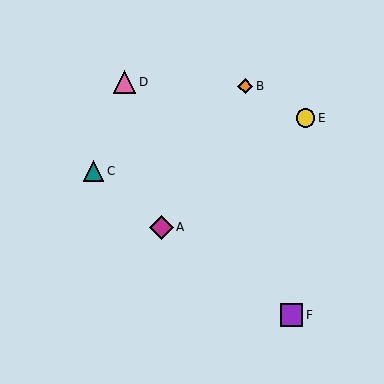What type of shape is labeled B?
Shape B is an orange diamond.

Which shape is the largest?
The magenta diamond (labeled A) is the largest.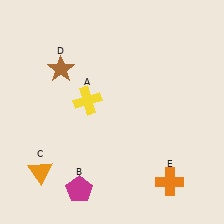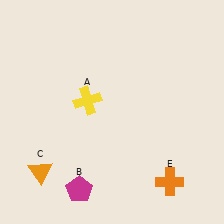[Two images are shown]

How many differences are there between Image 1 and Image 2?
There is 1 difference between the two images.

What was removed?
The brown star (D) was removed in Image 2.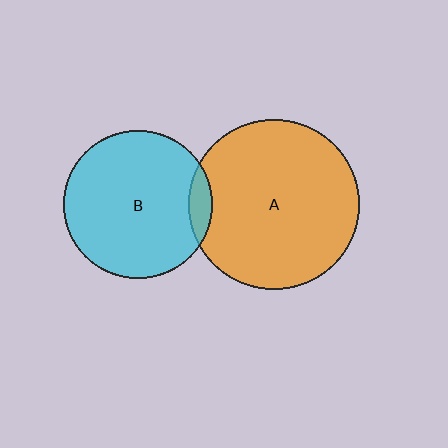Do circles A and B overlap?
Yes.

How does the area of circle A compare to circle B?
Approximately 1.3 times.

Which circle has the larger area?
Circle A (orange).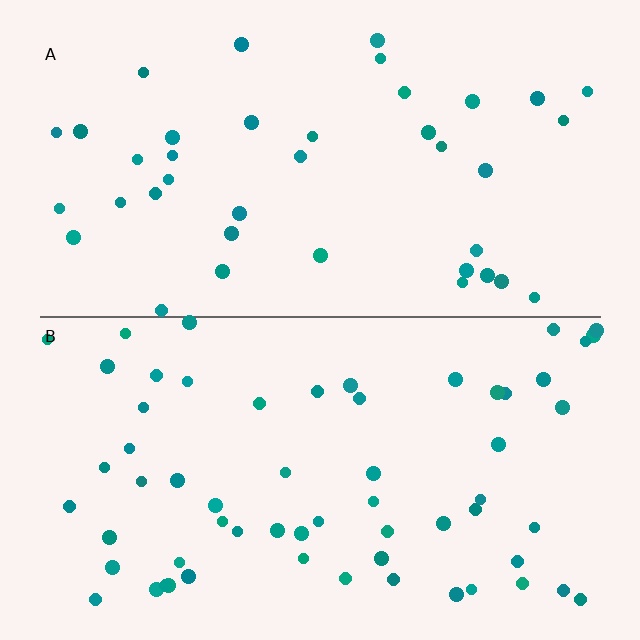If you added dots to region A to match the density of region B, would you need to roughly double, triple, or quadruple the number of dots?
Approximately double.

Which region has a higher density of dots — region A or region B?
B (the bottom).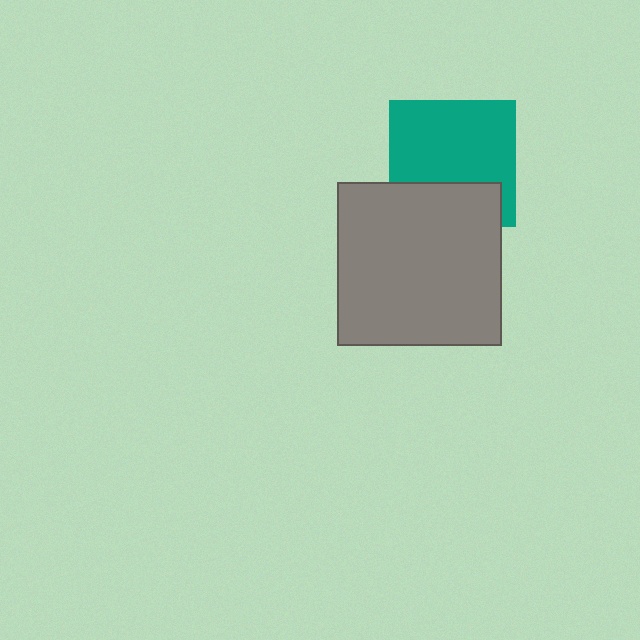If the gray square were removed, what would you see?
You would see the complete teal square.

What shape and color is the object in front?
The object in front is a gray square.